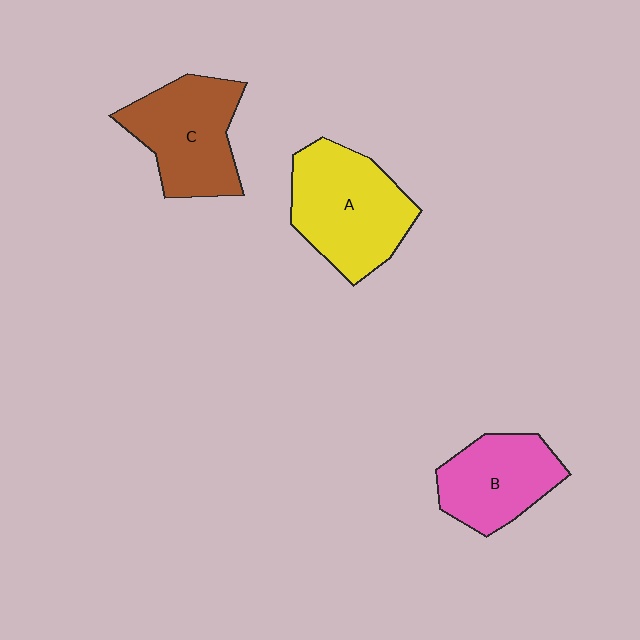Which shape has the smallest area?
Shape B (pink).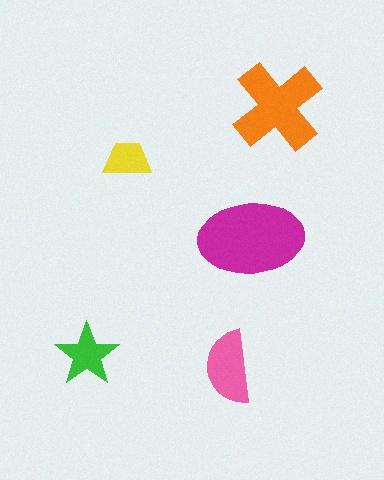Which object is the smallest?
The yellow trapezoid.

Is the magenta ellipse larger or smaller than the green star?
Larger.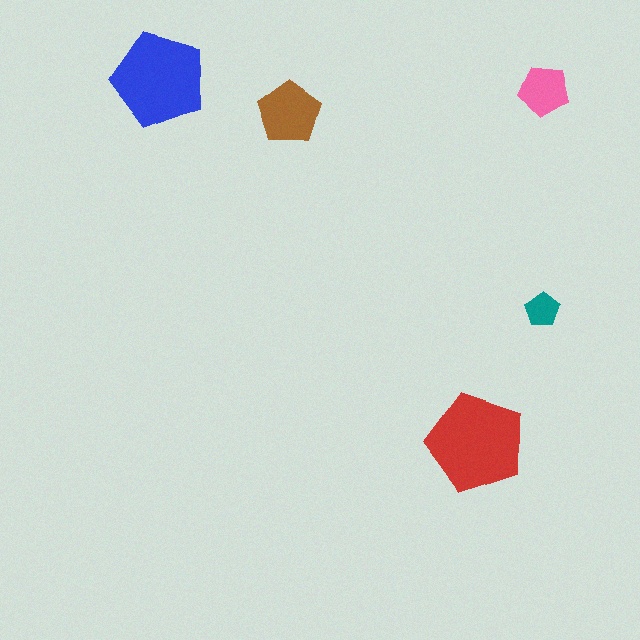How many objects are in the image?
There are 5 objects in the image.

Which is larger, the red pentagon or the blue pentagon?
The red one.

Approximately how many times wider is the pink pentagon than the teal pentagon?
About 1.5 times wider.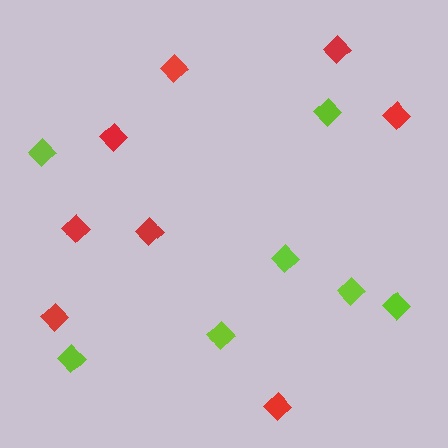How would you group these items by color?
There are 2 groups: one group of red diamonds (8) and one group of lime diamonds (7).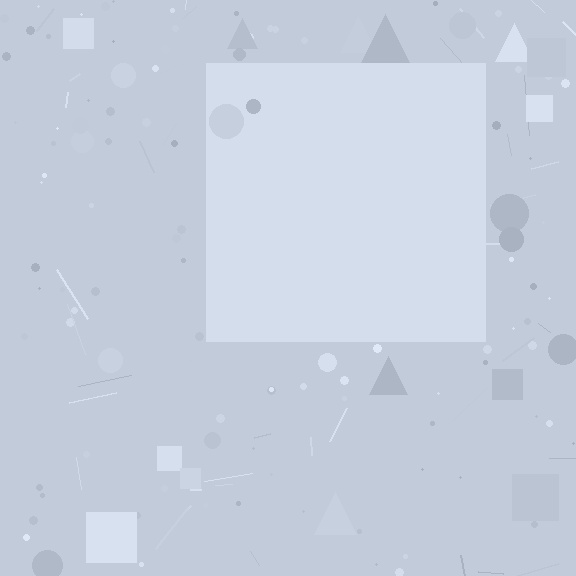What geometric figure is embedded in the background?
A square is embedded in the background.